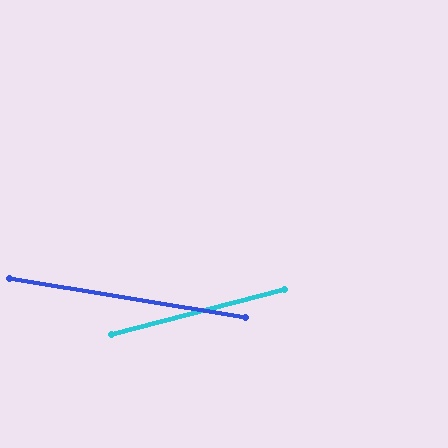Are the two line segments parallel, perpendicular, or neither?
Neither parallel nor perpendicular — they differ by about 24°.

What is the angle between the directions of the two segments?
Approximately 24 degrees.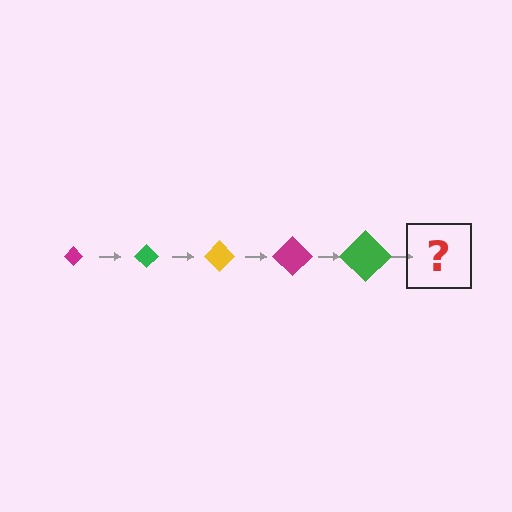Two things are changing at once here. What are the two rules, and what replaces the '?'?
The two rules are that the diamond grows larger each step and the color cycles through magenta, green, and yellow. The '?' should be a yellow diamond, larger than the previous one.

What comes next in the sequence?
The next element should be a yellow diamond, larger than the previous one.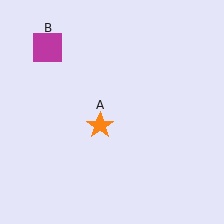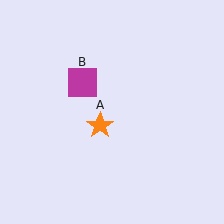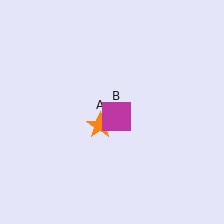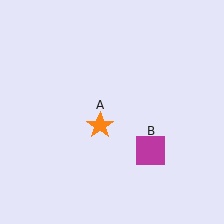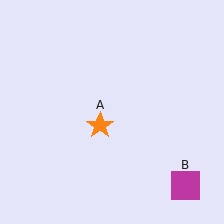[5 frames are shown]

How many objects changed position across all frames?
1 object changed position: magenta square (object B).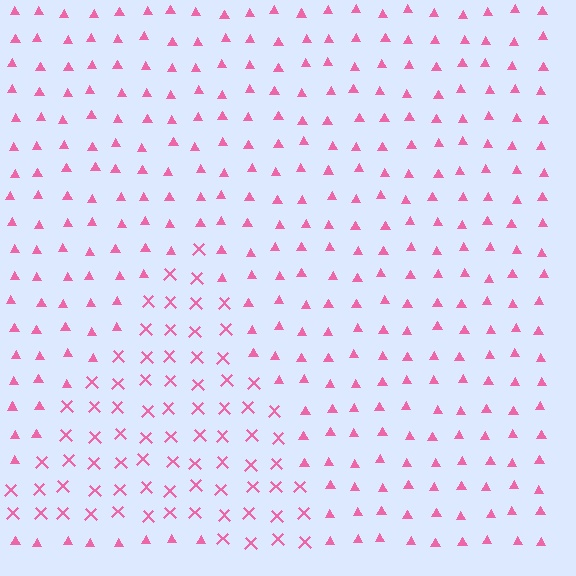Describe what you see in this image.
The image is filled with small pink elements arranged in a uniform grid. A triangle-shaped region contains X marks, while the surrounding area contains triangles. The boundary is defined purely by the change in element shape.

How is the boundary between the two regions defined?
The boundary is defined by a change in element shape: X marks inside vs. triangles outside. All elements share the same color and spacing.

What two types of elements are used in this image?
The image uses X marks inside the triangle region and triangles outside it.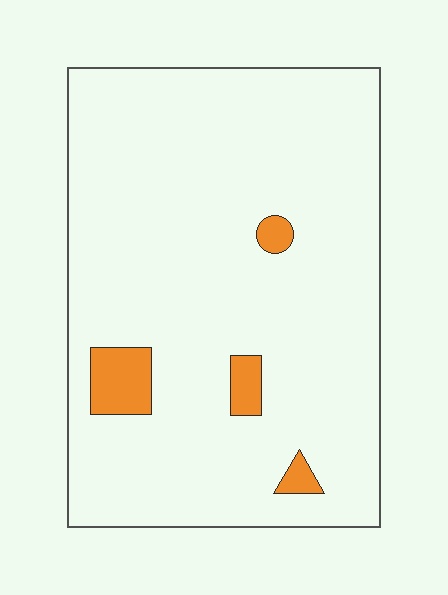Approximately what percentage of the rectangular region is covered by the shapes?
Approximately 5%.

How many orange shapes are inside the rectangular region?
4.